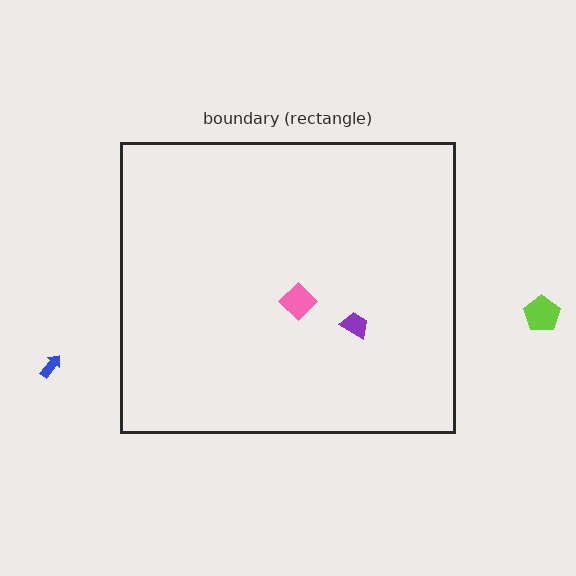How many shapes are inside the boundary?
2 inside, 2 outside.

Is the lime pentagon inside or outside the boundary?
Outside.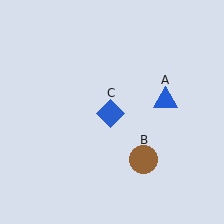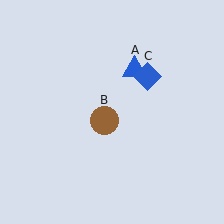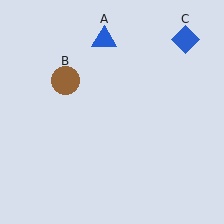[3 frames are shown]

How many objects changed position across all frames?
3 objects changed position: blue triangle (object A), brown circle (object B), blue diamond (object C).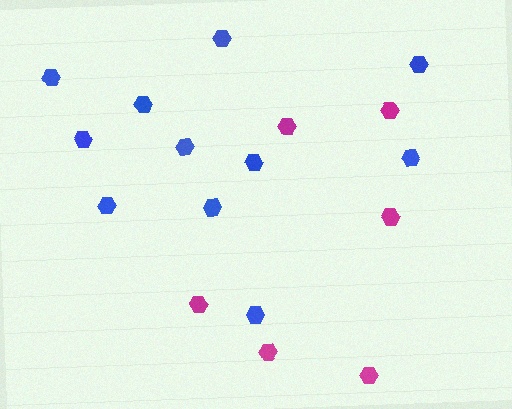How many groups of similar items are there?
There are 2 groups: one group of blue hexagons (11) and one group of magenta hexagons (6).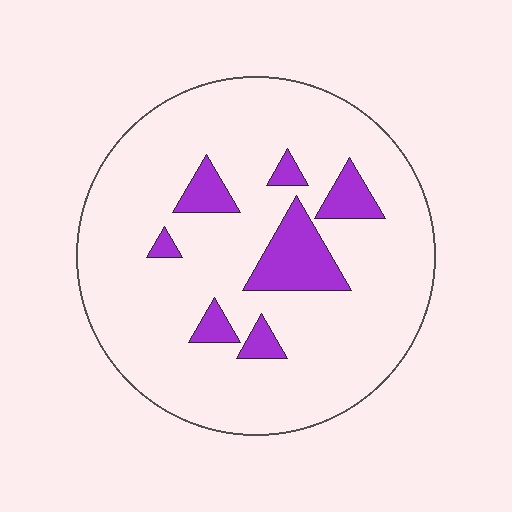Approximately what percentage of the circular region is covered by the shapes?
Approximately 15%.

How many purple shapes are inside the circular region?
7.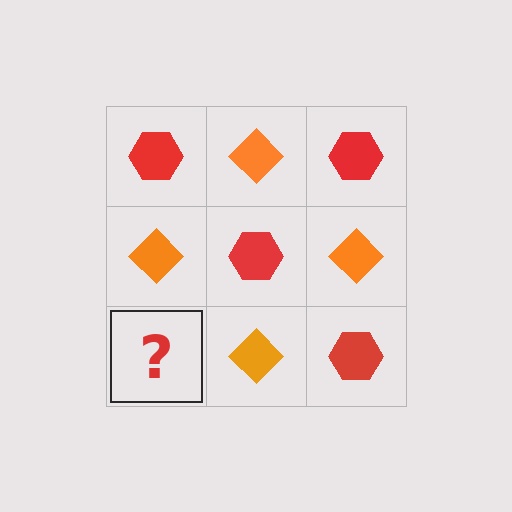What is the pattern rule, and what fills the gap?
The rule is that it alternates red hexagon and orange diamond in a checkerboard pattern. The gap should be filled with a red hexagon.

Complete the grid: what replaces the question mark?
The question mark should be replaced with a red hexagon.